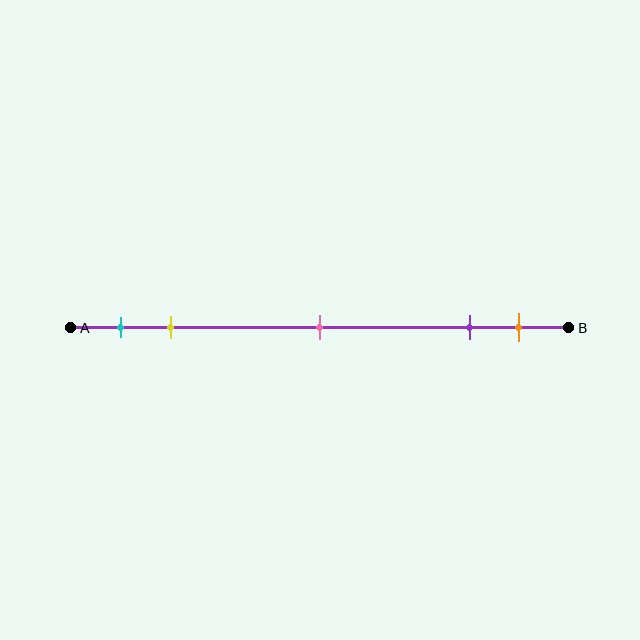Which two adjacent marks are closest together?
The purple and orange marks are the closest adjacent pair.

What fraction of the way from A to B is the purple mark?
The purple mark is approximately 80% (0.8) of the way from A to B.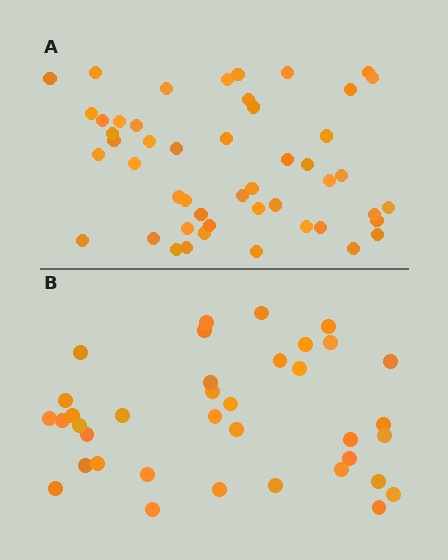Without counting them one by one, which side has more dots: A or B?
Region A (the top region) has more dots.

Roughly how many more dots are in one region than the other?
Region A has roughly 12 or so more dots than region B.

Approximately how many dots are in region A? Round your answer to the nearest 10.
About 50 dots. (The exact count is 49, which rounds to 50.)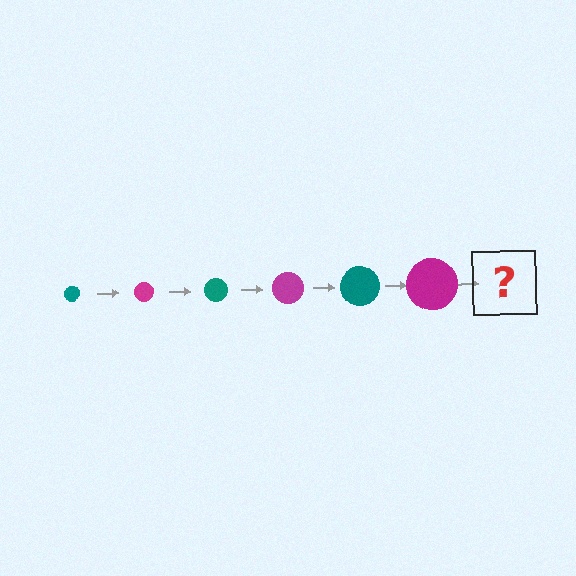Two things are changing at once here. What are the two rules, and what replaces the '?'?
The two rules are that the circle grows larger each step and the color cycles through teal and magenta. The '?' should be a teal circle, larger than the previous one.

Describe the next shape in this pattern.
It should be a teal circle, larger than the previous one.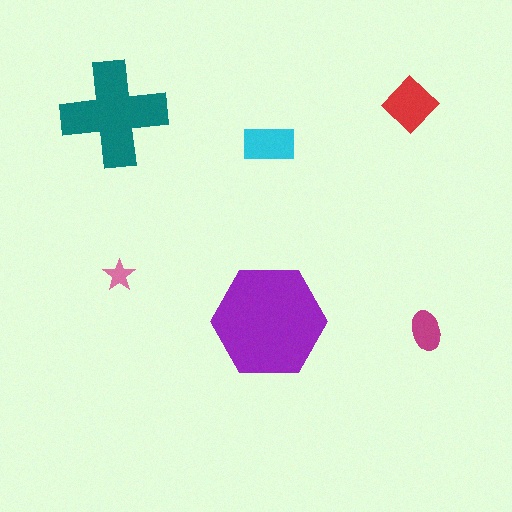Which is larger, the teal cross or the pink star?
The teal cross.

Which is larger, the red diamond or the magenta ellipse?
The red diamond.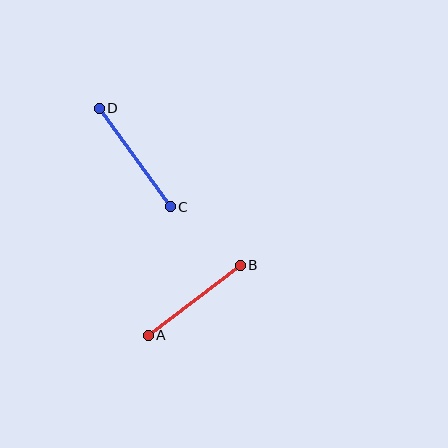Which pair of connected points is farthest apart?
Points C and D are farthest apart.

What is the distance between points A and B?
The distance is approximately 116 pixels.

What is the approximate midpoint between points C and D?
The midpoint is at approximately (135, 157) pixels.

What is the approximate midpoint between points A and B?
The midpoint is at approximately (194, 300) pixels.